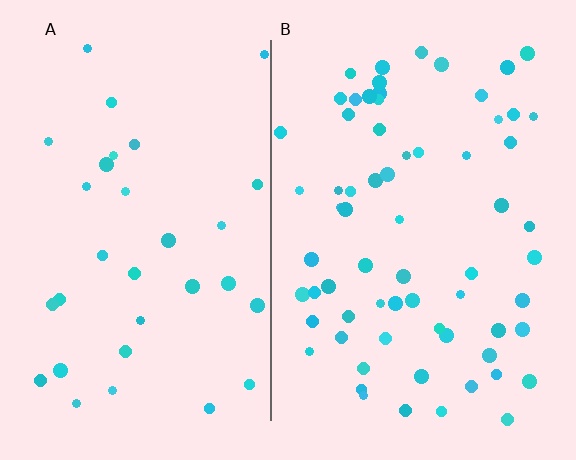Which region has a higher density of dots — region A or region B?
B (the right).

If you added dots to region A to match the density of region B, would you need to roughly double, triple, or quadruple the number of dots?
Approximately double.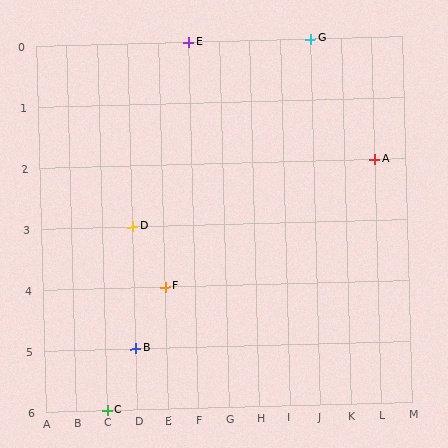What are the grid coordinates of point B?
Point B is at grid coordinates (D, 5).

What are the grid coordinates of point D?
Point D is at grid coordinates (D, 3).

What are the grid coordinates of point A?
Point A is at grid coordinates (L, 2).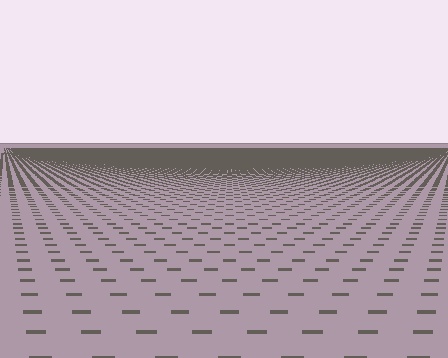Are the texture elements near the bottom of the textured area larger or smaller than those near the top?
Larger. Near the bottom, elements are closer to the viewer and appear at a bigger on-screen size.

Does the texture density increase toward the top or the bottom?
Density increases toward the top.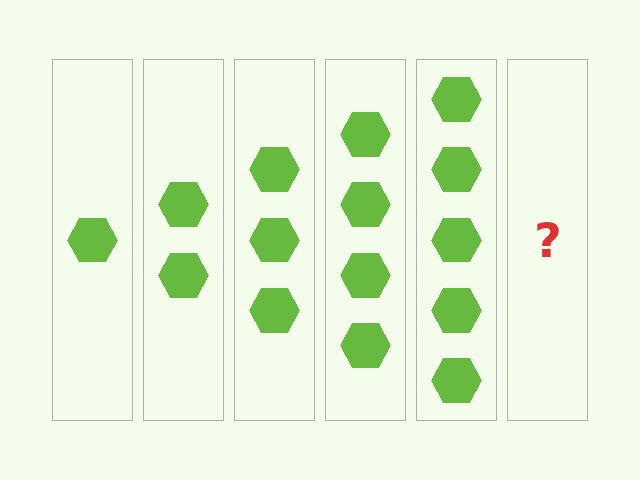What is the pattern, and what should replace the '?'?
The pattern is that each step adds one more hexagon. The '?' should be 6 hexagons.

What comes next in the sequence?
The next element should be 6 hexagons.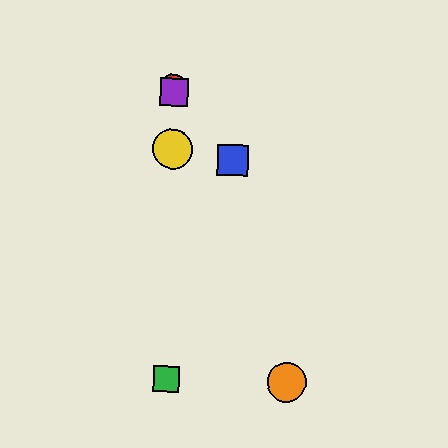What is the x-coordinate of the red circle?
The red circle is at x≈174.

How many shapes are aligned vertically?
4 shapes (the red circle, the green square, the yellow circle, the purple square) are aligned vertically.